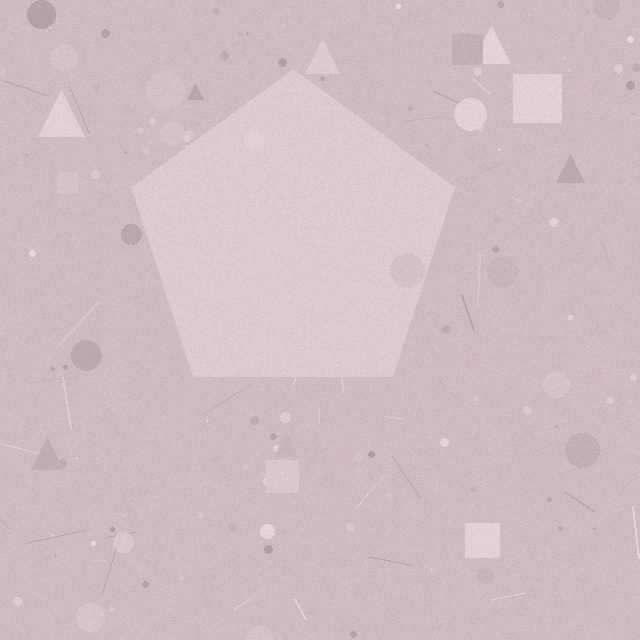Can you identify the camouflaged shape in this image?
The camouflaged shape is a pentagon.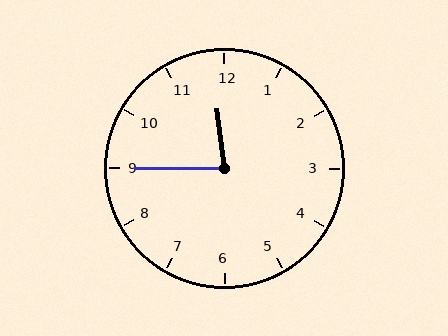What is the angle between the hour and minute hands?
Approximately 82 degrees.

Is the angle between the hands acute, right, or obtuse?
It is acute.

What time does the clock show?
11:45.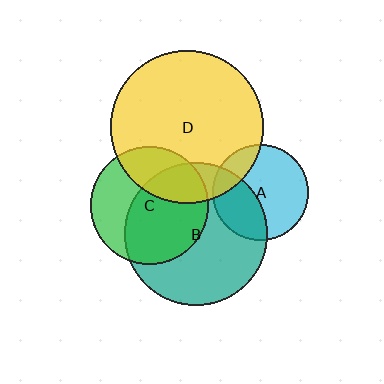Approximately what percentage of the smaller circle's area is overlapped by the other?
Approximately 60%.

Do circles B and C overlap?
Yes.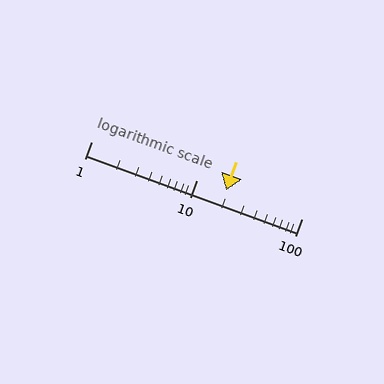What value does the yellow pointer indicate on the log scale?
The pointer indicates approximately 19.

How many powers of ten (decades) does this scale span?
The scale spans 2 decades, from 1 to 100.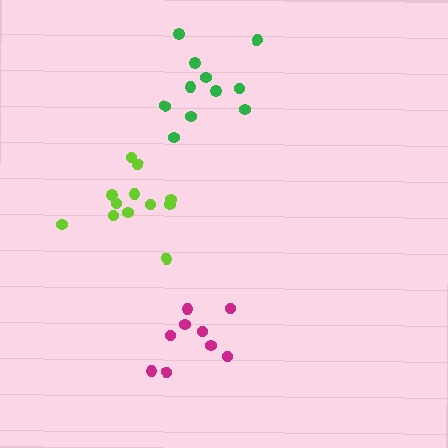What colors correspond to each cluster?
The clusters are colored: lime, magenta, green.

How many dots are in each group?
Group 1: 12 dots, Group 2: 9 dots, Group 3: 11 dots (32 total).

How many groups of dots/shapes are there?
There are 3 groups.